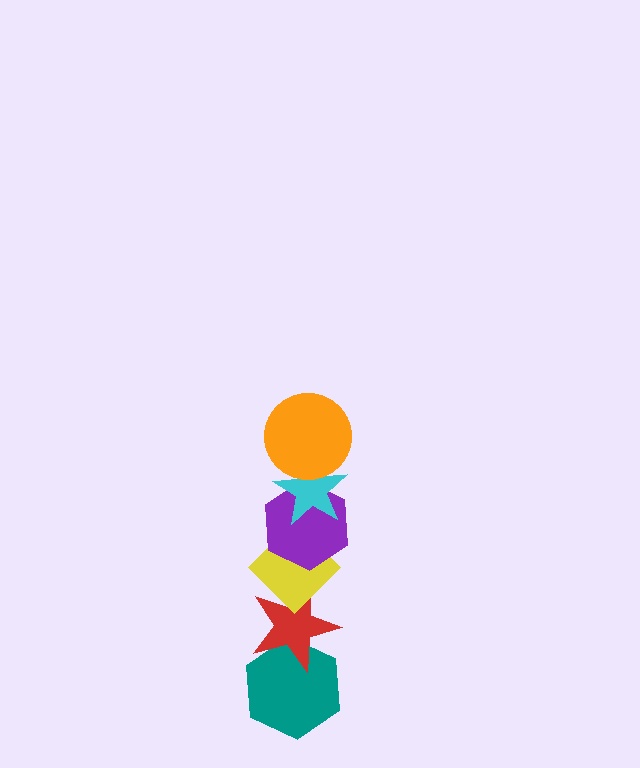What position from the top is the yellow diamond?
The yellow diamond is 4th from the top.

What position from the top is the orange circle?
The orange circle is 1st from the top.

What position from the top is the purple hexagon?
The purple hexagon is 3rd from the top.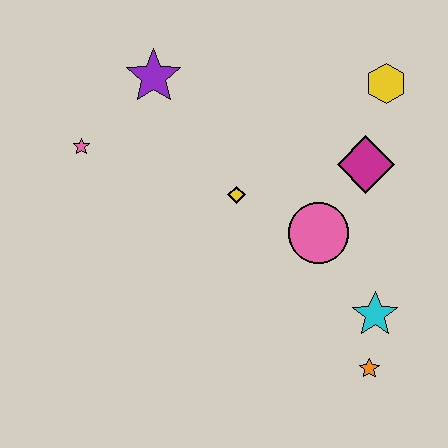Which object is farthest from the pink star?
The orange star is farthest from the pink star.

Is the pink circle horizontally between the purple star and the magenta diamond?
Yes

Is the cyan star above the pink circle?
No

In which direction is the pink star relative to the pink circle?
The pink star is to the left of the pink circle.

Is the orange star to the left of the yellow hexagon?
Yes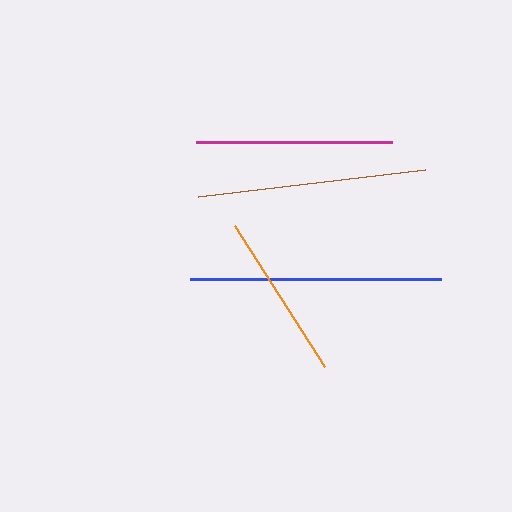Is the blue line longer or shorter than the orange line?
The blue line is longer than the orange line.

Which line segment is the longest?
The blue line is the longest at approximately 251 pixels.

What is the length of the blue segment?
The blue segment is approximately 251 pixels long.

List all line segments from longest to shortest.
From longest to shortest: blue, brown, magenta, orange.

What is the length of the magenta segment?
The magenta segment is approximately 196 pixels long.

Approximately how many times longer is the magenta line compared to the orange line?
The magenta line is approximately 1.2 times the length of the orange line.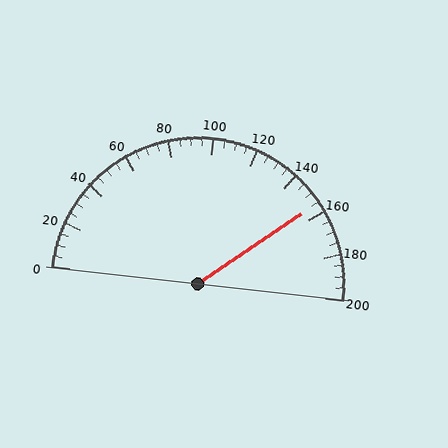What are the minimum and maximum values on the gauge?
The gauge ranges from 0 to 200.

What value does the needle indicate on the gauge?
The needle indicates approximately 155.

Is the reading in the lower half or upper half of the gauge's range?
The reading is in the upper half of the range (0 to 200).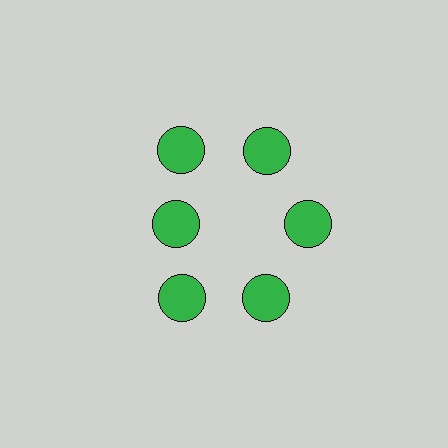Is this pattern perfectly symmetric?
No. The 6 green circles are arranged in a ring, but one element near the 9 o'clock position is pulled inward toward the center, breaking the 6-fold rotational symmetry.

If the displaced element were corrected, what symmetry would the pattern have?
It would have 6-fold rotational symmetry — the pattern would map onto itself every 60 degrees.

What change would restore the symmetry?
The symmetry would be restored by moving it outward, back onto the ring so that all 6 circles sit at equal angles and equal distance from the center.